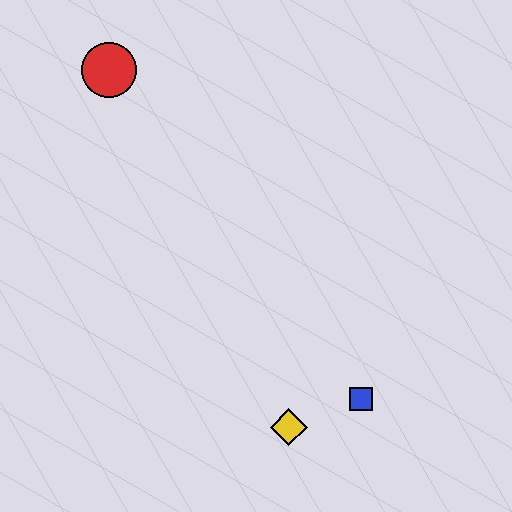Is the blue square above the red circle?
No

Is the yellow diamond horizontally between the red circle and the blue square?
Yes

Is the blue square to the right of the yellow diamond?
Yes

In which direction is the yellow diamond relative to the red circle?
The yellow diamond is below the red circle.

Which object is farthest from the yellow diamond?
The red circle is farthest from the yellow diamond.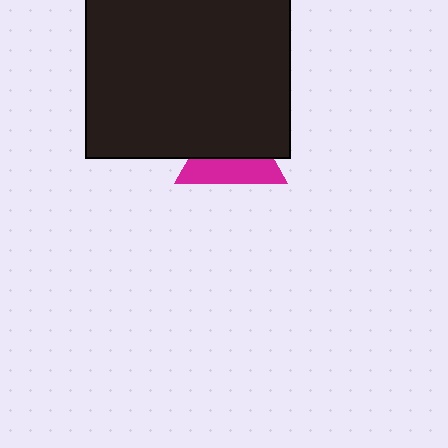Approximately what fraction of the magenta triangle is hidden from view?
Roughly 58% of the magenta triangle is hidden behind the black square.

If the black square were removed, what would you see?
You would see the complete magenta triangle.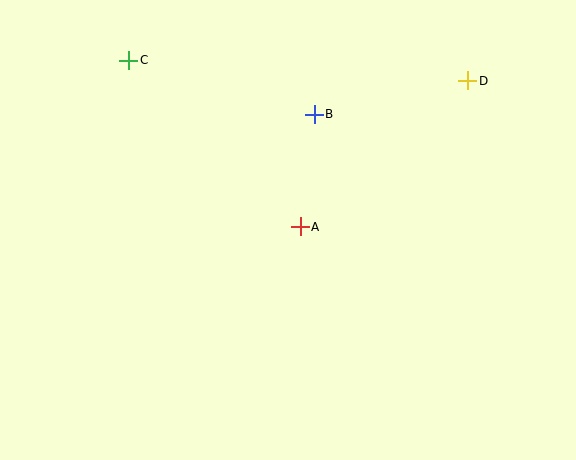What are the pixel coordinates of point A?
Point A is at (300, 227).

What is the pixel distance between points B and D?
The distance between B and D is 157 pixels.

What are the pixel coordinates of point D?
Point D is at (468, 81).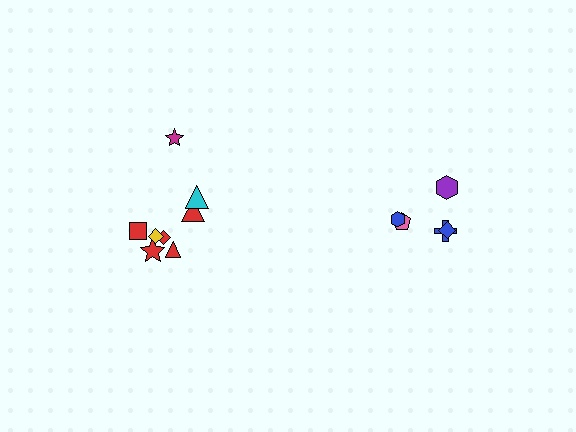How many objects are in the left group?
There are 8 objects.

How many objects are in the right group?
There are 5 objects.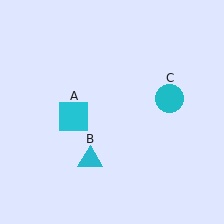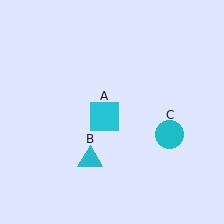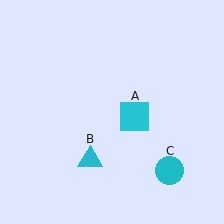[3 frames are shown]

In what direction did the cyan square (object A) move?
The cyan square (object A) moved right.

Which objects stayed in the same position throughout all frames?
Cyan triangle (object B) remained stationary.